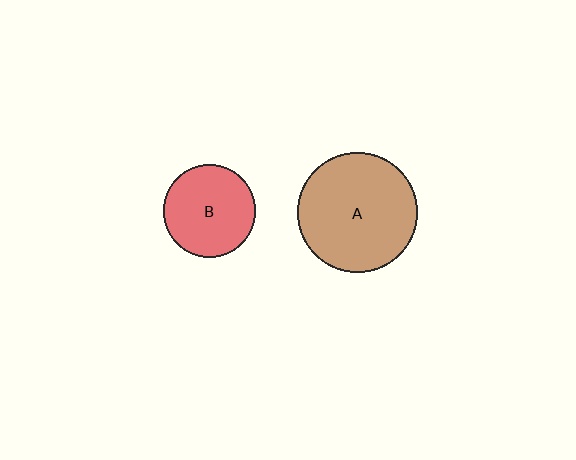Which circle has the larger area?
Circle A (brown).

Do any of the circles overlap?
No, none of the circles overlap.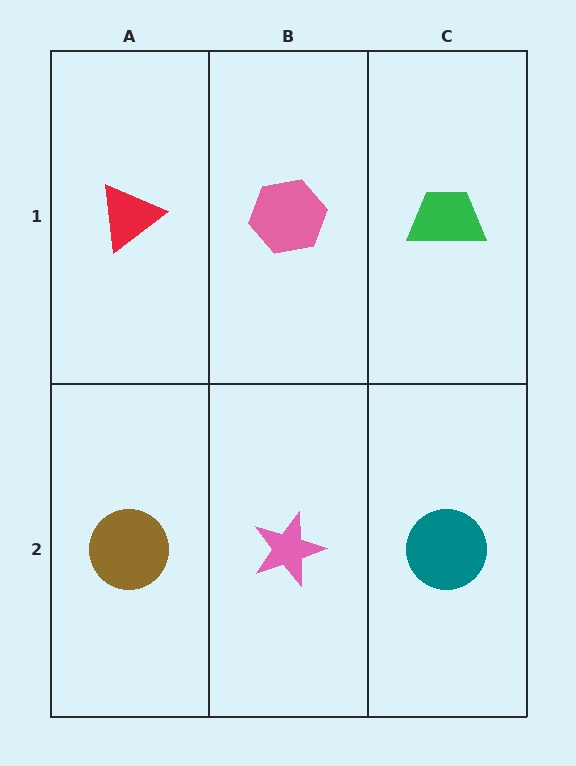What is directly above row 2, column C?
A green trapezoid.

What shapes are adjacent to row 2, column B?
A pink hexagon (row 1, column B), a brown circle (row 2, column A), a teal circle (row 2, column C).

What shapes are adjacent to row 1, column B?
A pink star (row 2, column B), a red triangle (row 1, column A), a green trapezoid (row 1, column C).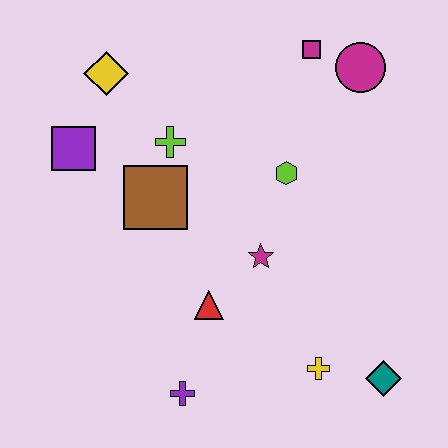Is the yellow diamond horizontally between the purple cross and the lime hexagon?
No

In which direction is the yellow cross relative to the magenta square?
The yellow cross is below the magenta square.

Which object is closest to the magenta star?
The red triangle is closest to the magenta star.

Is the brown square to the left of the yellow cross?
Yes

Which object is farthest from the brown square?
The teal diamond is farthest from the brown square.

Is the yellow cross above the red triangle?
No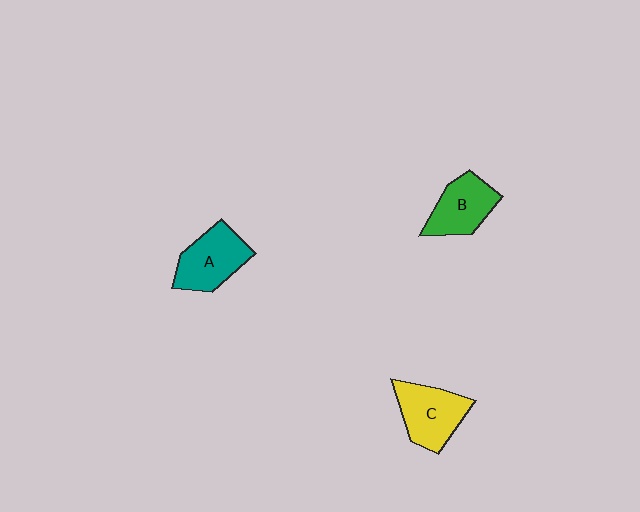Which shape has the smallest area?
Shape B (green).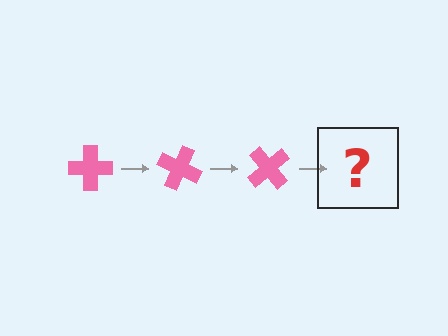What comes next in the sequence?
The next element should be a pink cross rotated 75 degrees.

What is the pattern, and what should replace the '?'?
The pattern is that the cross rotates 25 degrees each step. The '?' should be a pink cross rotated 75 degrees.